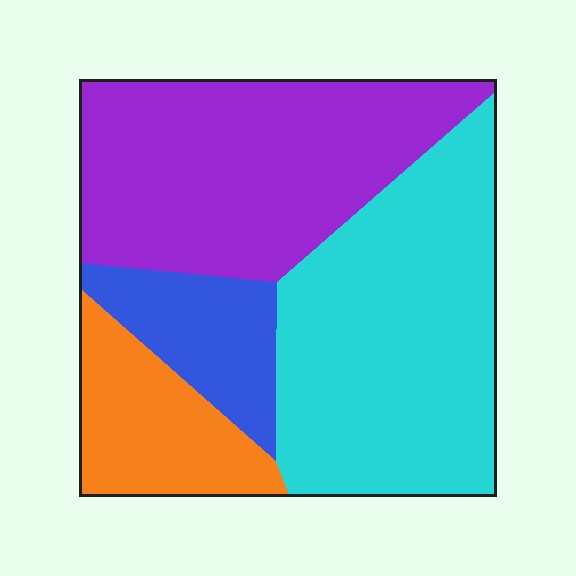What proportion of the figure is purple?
Purple covers around 35% of the figure.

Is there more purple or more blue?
Purple.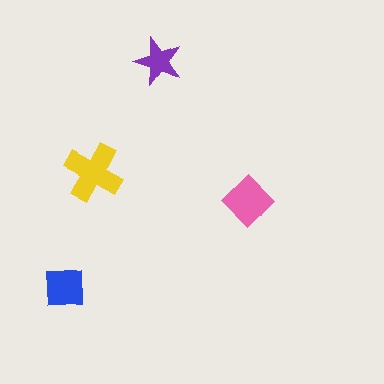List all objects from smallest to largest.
The purple star, the blue square, the pink diamond, the yellow cross.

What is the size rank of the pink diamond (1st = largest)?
2nd.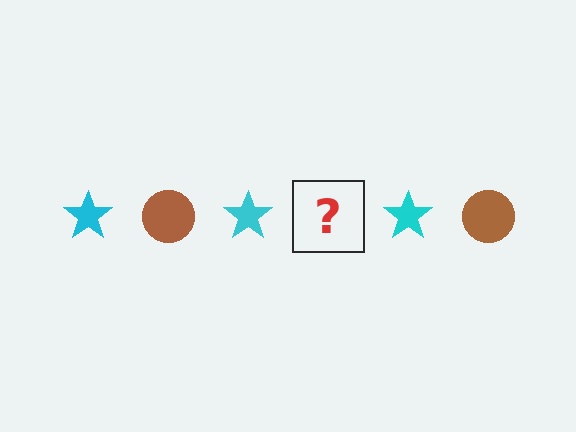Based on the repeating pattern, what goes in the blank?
The blank should be a brown circle.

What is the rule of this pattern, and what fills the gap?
The rule is that the pattern alternates between cyan star and brown circle. The gap should be filled with a brown circle.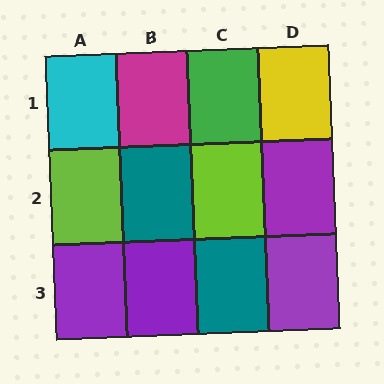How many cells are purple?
4 cells are purple.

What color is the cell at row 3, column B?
Purple.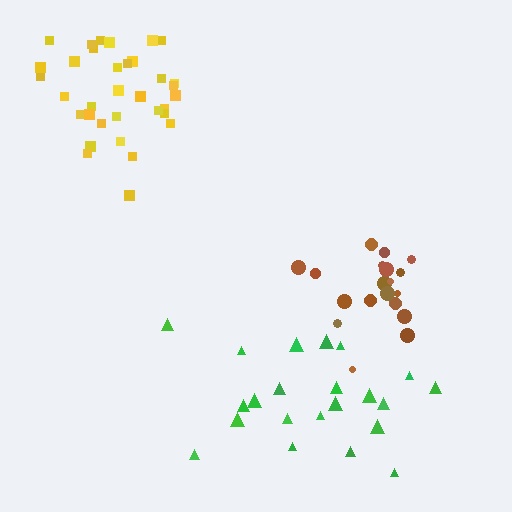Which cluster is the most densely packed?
Yellow.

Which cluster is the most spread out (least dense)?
Green.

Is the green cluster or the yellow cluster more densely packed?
Yellow.